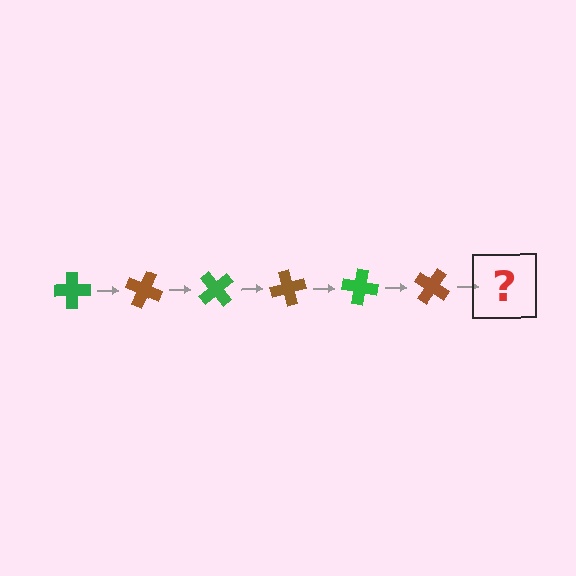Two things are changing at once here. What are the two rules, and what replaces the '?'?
The two rules are that it rotates 25 degrees each step and the color cycles through green and brown. The '?' should be a green cross, rotated 150 degrees from the start.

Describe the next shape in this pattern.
It should be a green cross, rotated 150 degrees from the start.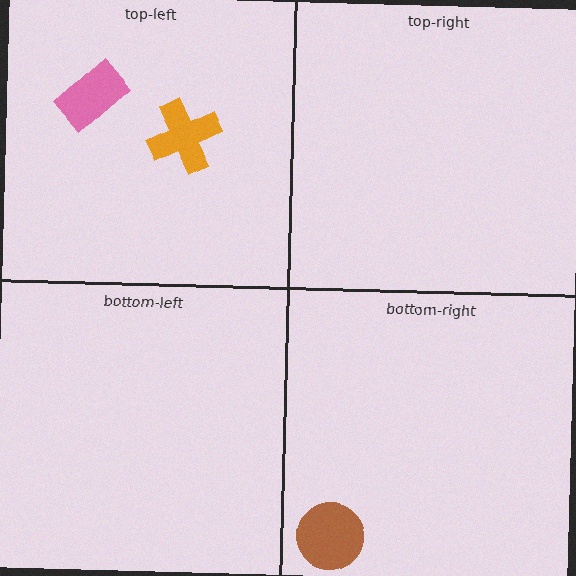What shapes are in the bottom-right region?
The brown circle.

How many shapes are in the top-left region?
2.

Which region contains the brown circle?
The bottom-right region.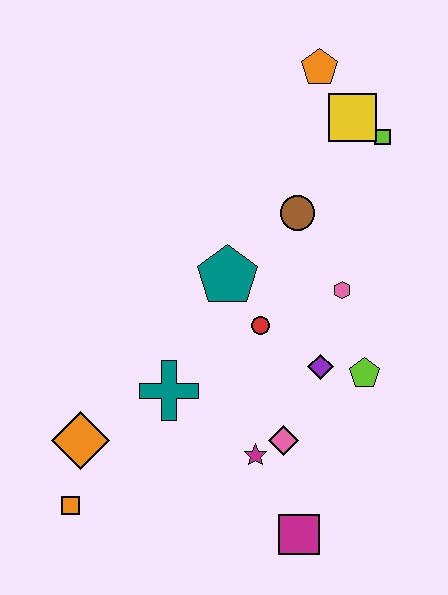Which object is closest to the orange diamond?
The orange square is closest to the orange diamond.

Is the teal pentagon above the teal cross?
Yes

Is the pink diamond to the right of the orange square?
Yes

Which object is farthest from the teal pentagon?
The orange square is farthest from the teal pentagon.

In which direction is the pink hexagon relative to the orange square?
The pink hexagon is to the right of the orange square.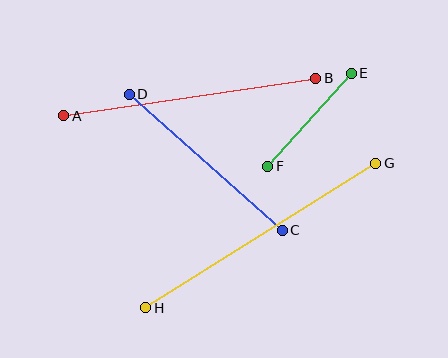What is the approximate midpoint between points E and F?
The midpoint is at approximately (309, 120) pixels.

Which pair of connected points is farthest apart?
Points G and H are farthest apart.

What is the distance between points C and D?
The distance is approximately 205 pixels.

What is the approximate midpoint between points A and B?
The midpoint is at approximately (190, 97) pixels.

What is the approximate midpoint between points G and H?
The midpoint is at approximately (261, 236) pixels.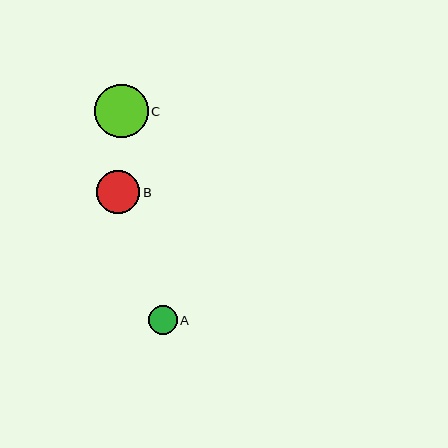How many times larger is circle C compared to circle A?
Circle C is approximately 1.8 times the size of circle A.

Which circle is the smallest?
Circle A is the smallest with a size of approximately 29 pixels.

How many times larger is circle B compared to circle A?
Circle B is approximately 1.5 times the size of circle A.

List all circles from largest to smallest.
From largest to smallest: C, B, A.